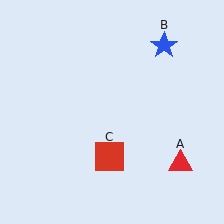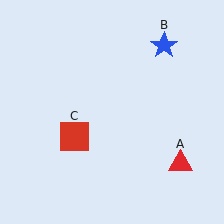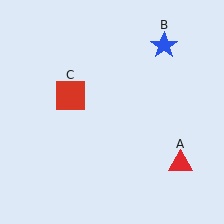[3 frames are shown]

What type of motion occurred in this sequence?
The red square (object C) rotated clockwise around the center of the scene.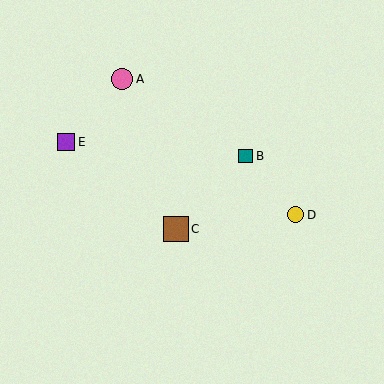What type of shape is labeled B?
Shape B is a teal square.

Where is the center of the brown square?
The center of the brown square is at (176, 229).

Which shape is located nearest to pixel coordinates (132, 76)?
The pink circle (labeled A) at (122, 79) is nearest to that location.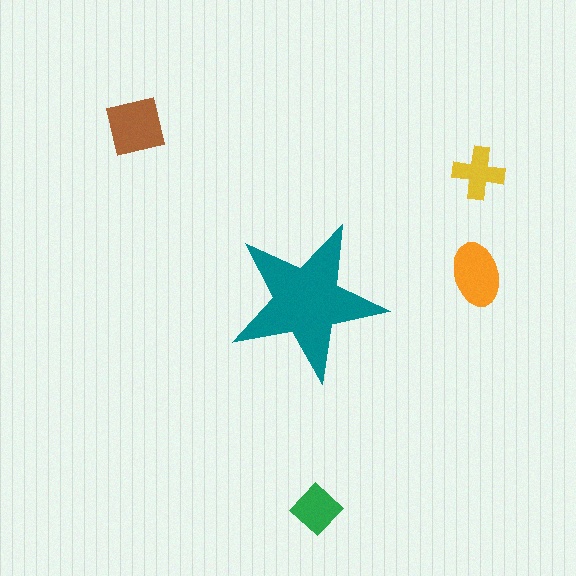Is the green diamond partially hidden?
No, the green diamond is fully visible.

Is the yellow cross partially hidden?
No, the yellow cross is fully visible.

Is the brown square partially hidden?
No, the brown square is fully visible.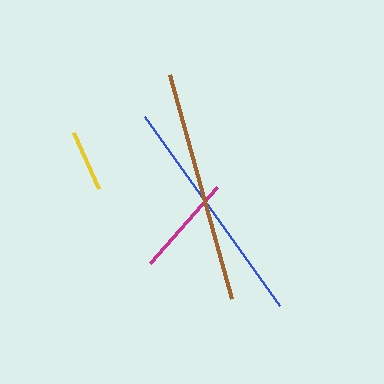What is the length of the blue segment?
The blue segment is approximately 232 pixels long.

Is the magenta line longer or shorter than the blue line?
The blue line is longer than the magenta line.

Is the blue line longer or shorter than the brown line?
The brown line is longer than the blue line.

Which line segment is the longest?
The brown line is the longest at approximately 233 pixels.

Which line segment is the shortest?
The yellow line is the shortest at approximately 61 pixels.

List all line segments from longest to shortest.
From longest to shortest: brown, blue, magenta, yellow.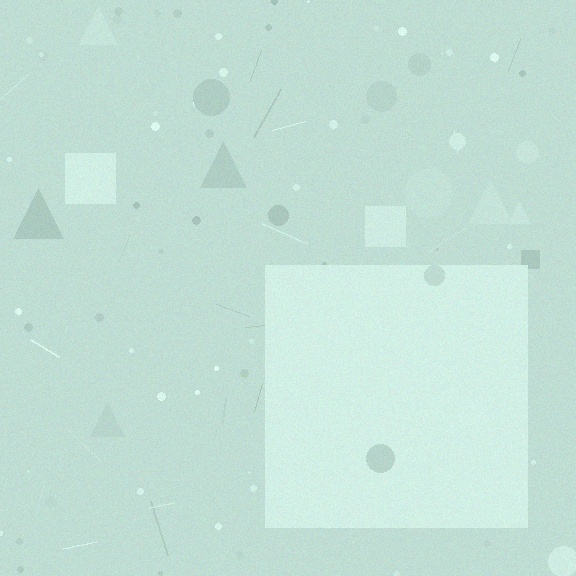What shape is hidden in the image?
A square is hidden in the image.